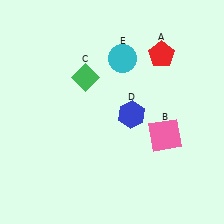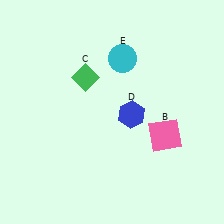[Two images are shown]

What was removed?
The red pentagon (A) was removed in Image 2.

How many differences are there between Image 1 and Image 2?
There is 1 difference between the two images.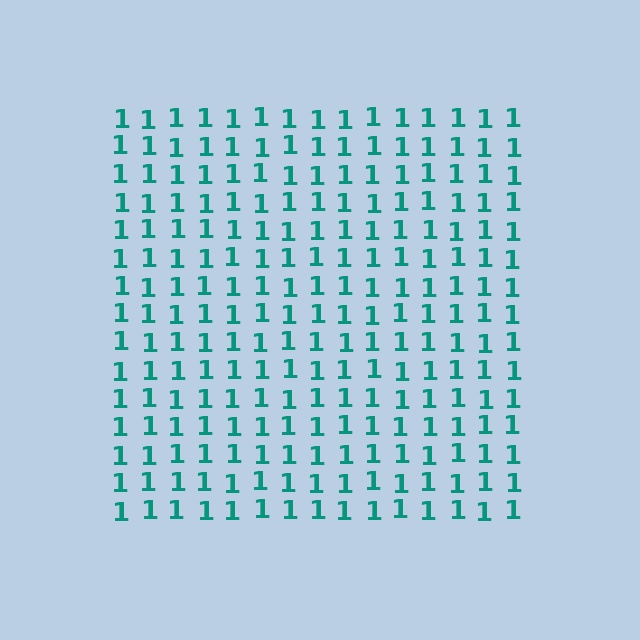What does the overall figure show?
The overall figure shows a square.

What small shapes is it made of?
It is made of small digit 1's.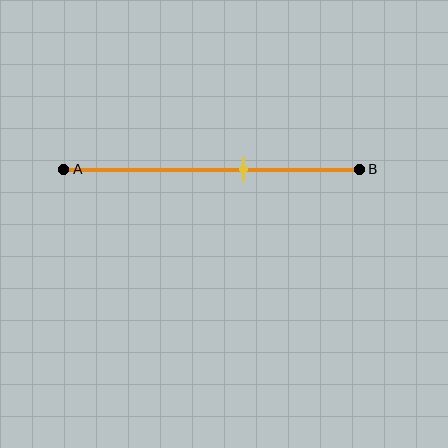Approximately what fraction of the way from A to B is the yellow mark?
The yellow mark is approximately 60% of the way from A to B.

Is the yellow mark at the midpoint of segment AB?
No, the mark is at about 60% from A, not at the 50% midpoint.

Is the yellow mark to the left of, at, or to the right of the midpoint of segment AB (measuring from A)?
The yellow mark is to the right of the midpoint of segment AB.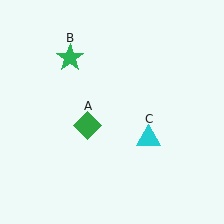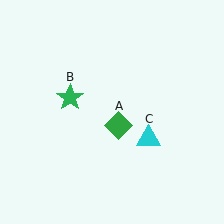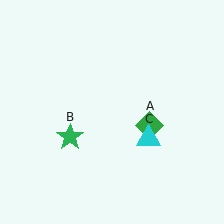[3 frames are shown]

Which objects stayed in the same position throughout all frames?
Cyan triangle (object C) remained stationary.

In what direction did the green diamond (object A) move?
The green diamond (object A) moved right.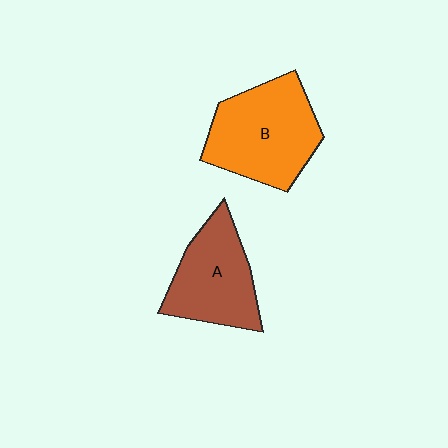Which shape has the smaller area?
Shape A (brown).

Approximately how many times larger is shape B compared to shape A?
Approximately 1.2 times.